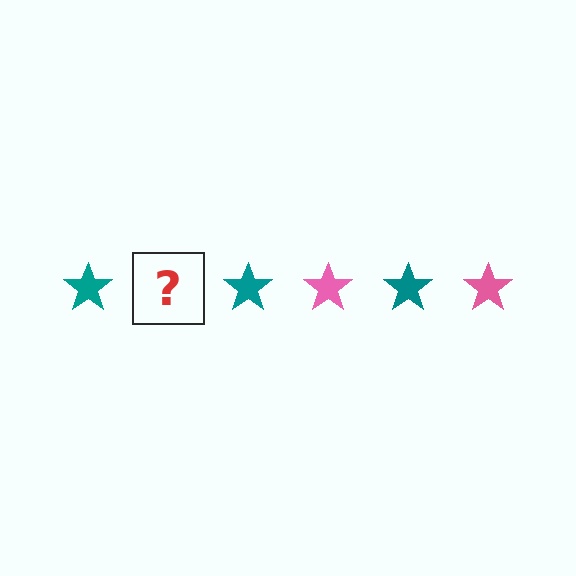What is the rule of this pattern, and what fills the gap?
The rule is that the pattern cycles through teal, pink stars. The gap should be filled with a pink star.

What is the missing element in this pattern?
The missing element is a pink star.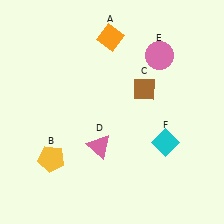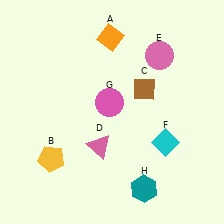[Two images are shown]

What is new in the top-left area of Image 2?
A pink circle (G) was added in the top-left area of Image 2.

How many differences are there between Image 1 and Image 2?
There are 2 differences between the two images.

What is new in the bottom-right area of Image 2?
A teal hexagon (H) was added in the bottom-right area of Image 2.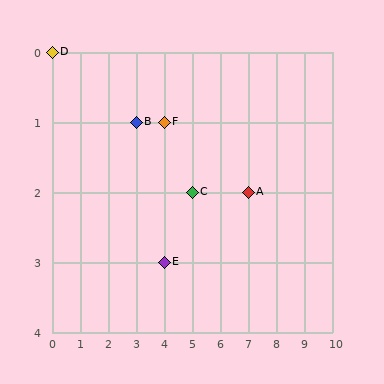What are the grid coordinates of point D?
Point D is at grid coordinates (0, 0).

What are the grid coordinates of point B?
Point B is at grid coordinates (3, 1).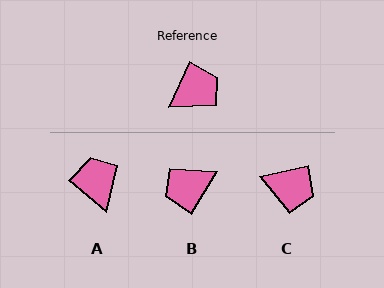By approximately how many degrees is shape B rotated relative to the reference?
Approximately 174 degrees counter-clockwise.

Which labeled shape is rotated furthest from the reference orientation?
B, about 174 degrees away.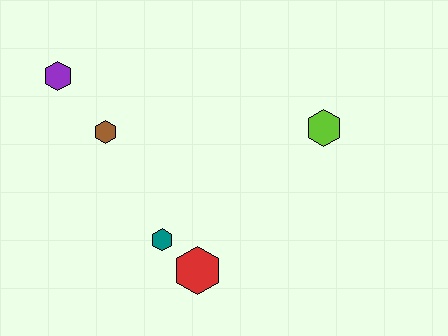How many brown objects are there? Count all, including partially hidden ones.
There is 1 brown object.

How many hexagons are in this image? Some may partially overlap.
There are 5 hexagons.